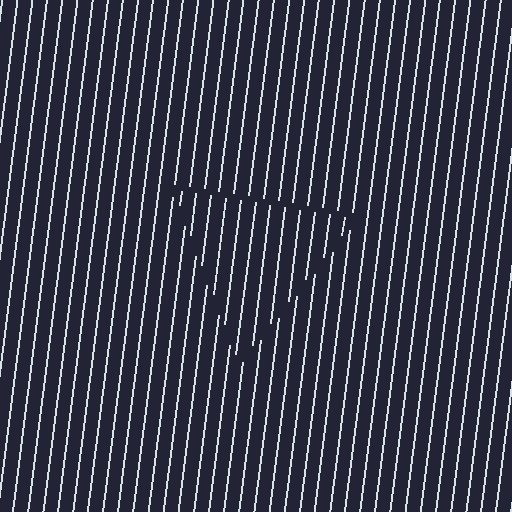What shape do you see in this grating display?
An illusory triangle. The interior of the shape contains the same grating, shifted by half a period — the contour is defined by the phase discontinuity where line-ends from the inner and outer gratings abut.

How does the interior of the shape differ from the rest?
The interior of the shape contains the same grating, shifted by half a period — the contour is defined by the phase discontinuity where line-ends from the inner and outer gratings abut.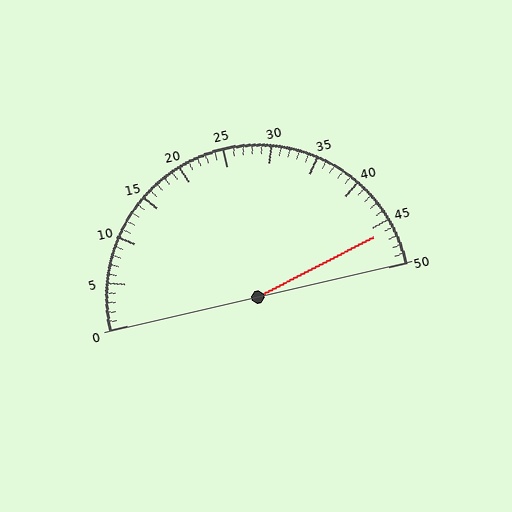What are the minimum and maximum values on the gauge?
The gauge ranges from 0 to 50.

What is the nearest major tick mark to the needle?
The nearest major tick mark is 45.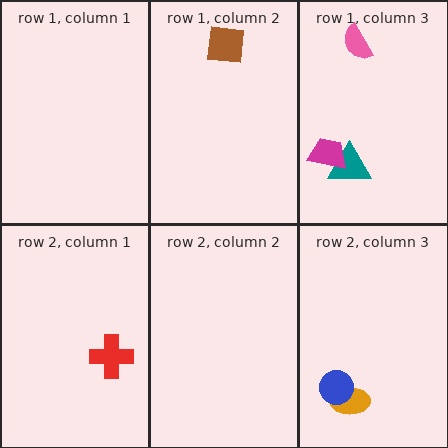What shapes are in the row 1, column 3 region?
The teal triangle, the magenta trapezoid, the pink semicircle.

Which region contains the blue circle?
The row 2, column 3 region.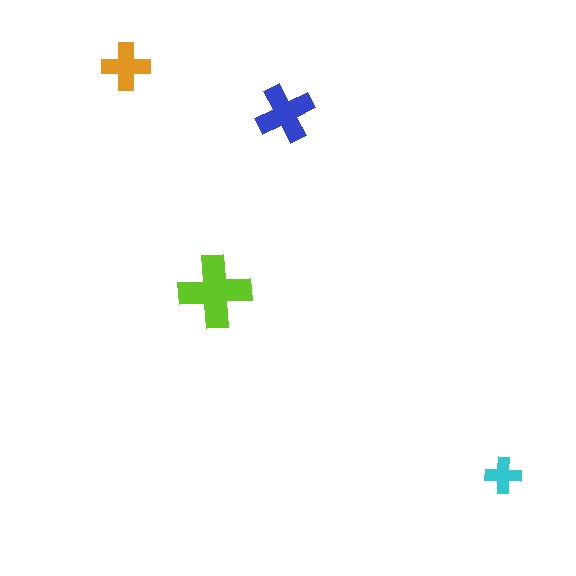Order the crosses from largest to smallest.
the lime one, the blue one, the orange one, the cyan one.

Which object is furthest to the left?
The orange cross is leftmost.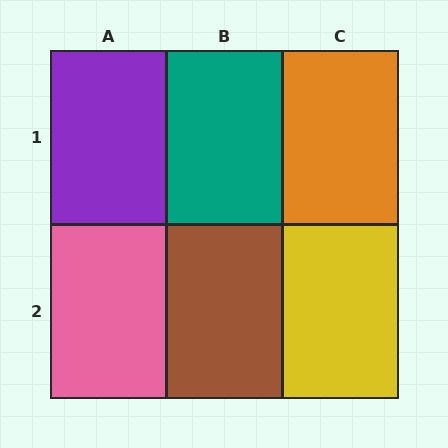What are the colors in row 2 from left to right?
Pink, brown, yellow.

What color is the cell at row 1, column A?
Purple.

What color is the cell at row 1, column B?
Teal.